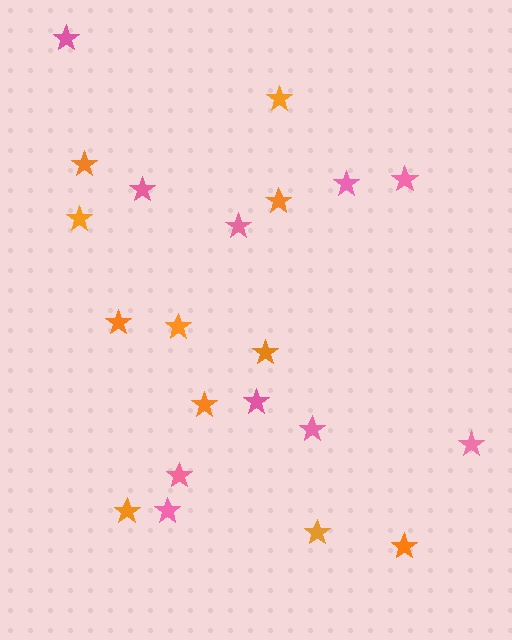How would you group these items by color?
There are 2 groups: one group of pink stars (10) and one group of orange stars (11).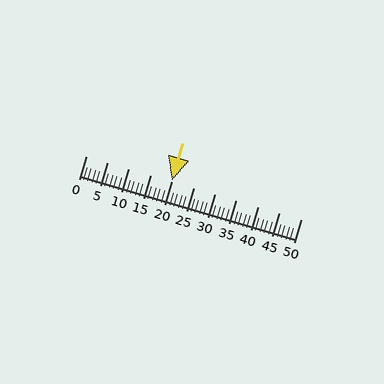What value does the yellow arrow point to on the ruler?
The yellow arrow points to approximately 20.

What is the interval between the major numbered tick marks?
The major tick marks are spaced 5 units apart.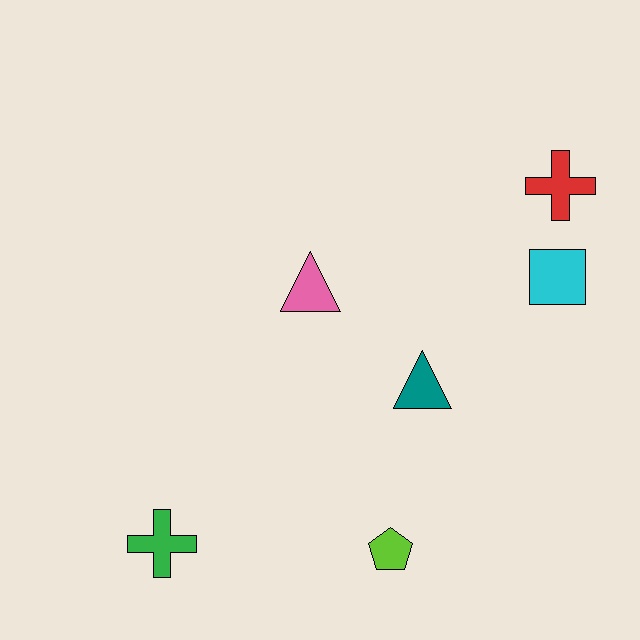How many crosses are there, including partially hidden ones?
There are 2 crosses.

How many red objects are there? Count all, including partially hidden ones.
There is 1 red object.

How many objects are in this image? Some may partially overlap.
There are 6 objects.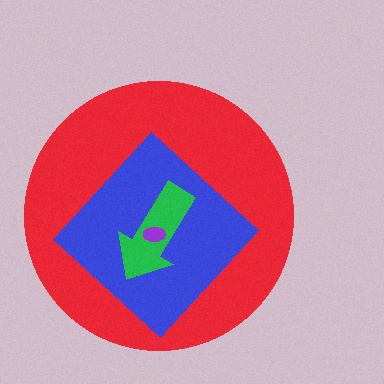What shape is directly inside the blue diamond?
The green arrow.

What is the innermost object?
The purple ellipse.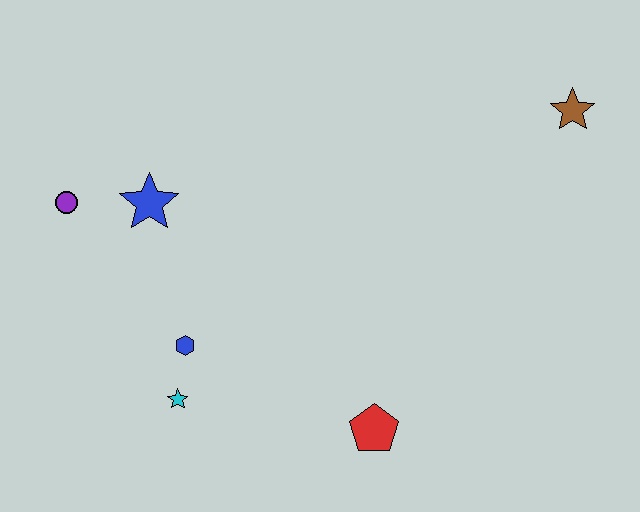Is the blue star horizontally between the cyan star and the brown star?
No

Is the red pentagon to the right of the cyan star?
Yes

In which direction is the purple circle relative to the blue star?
The purple circle is to the left of the blue star.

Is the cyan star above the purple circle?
No